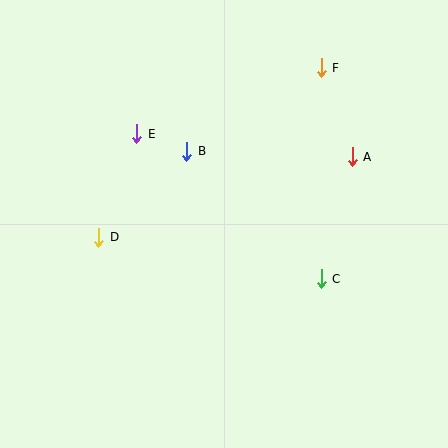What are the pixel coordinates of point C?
Point C is at (321, 279).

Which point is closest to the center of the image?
Point B at (187, 151) is closest to the center.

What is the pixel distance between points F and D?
The distance between F and D is 280 pixels.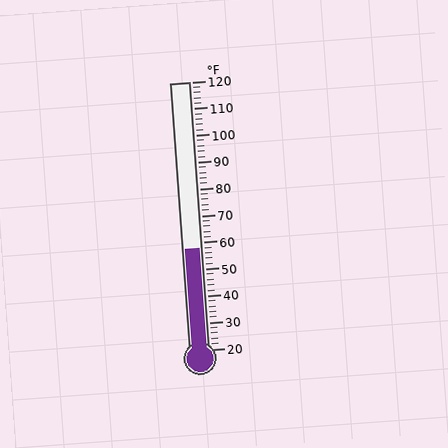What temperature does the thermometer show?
The thermometer shows approximately 58°F.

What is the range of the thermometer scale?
The thermometer scale ranges from 20°F to 120°F.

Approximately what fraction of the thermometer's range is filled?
The thermometer is filled to approximately 40% of its range.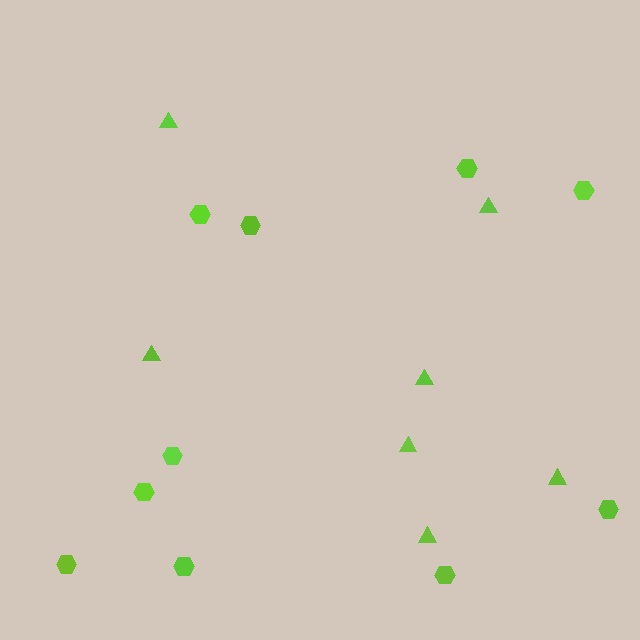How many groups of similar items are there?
There are 2 groups: one group of hexagons (10) and one group of triangles (7).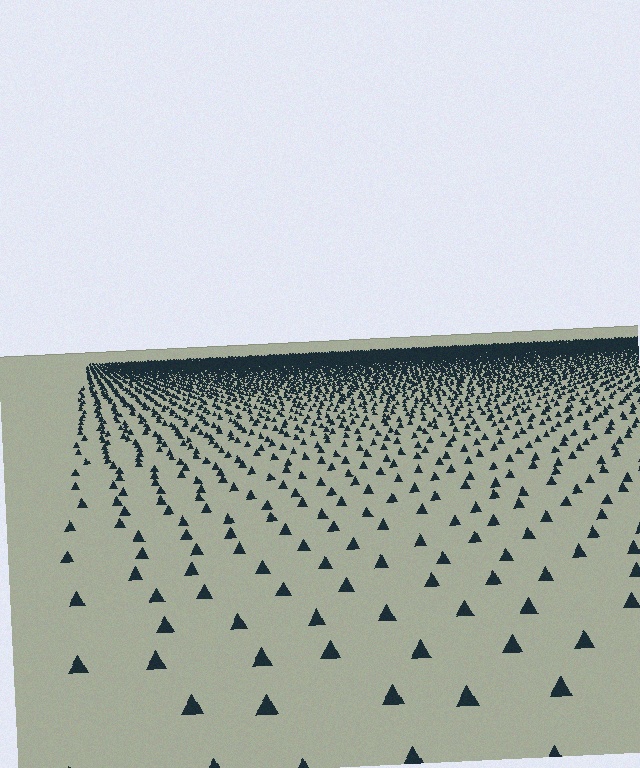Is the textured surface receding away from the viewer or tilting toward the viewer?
The surface is receding away from the viewer. Texture elements get smaller and denser toward the top.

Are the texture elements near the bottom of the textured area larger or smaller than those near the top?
Larger. Near the bottom, elements are closer to the viewer and appear at a bigger on-screen size.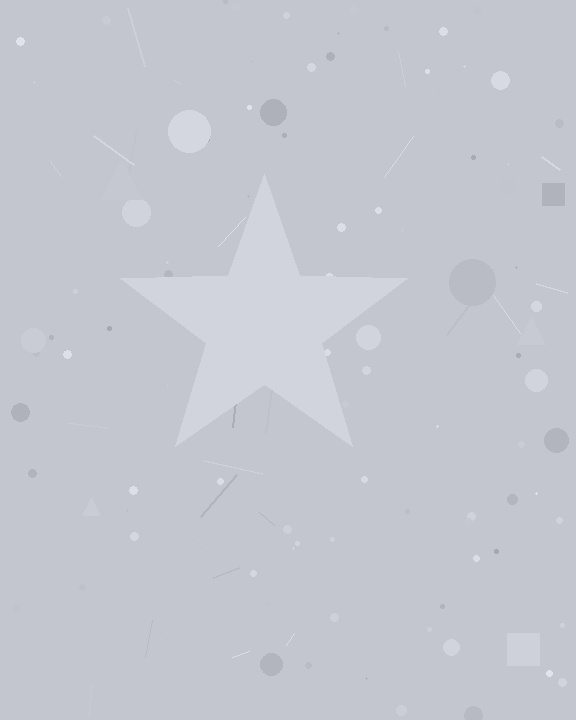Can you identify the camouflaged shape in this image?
The camouflaged shape is a star.